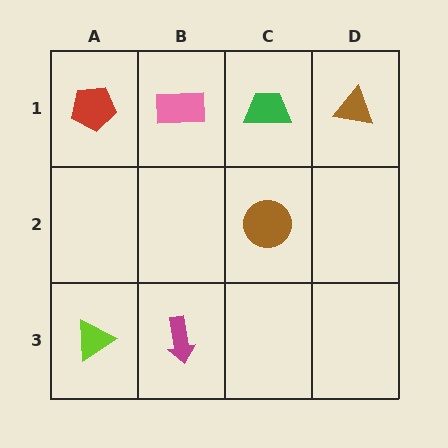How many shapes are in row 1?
4 shapes.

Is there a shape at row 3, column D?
No, that cell is empty.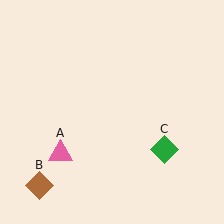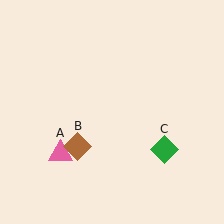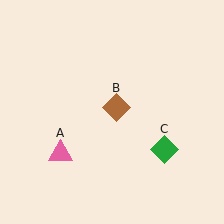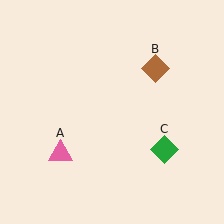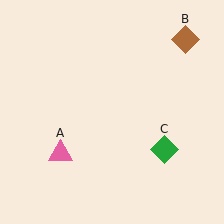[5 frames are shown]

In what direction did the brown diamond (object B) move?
The brown diamond (object B) moved up and to the right.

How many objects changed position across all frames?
1 object changed position: brown diamond (object B).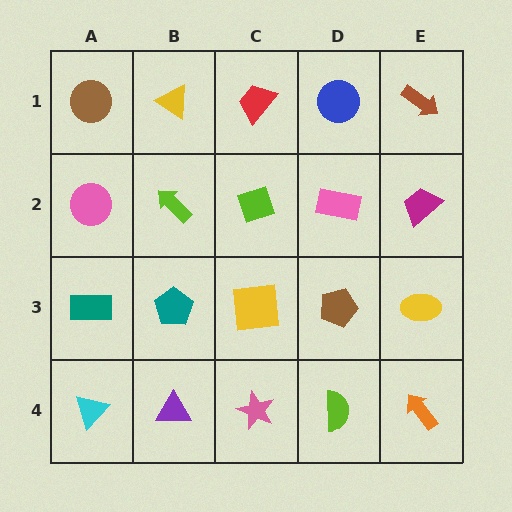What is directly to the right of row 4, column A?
A purple triangle.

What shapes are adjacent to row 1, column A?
A pink circle (row 2, column A), a yellow triangle (row 1, column B).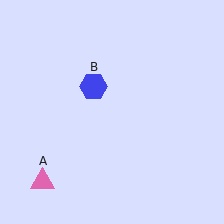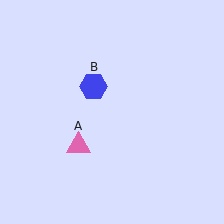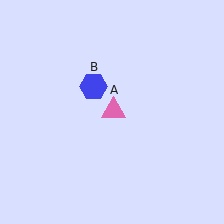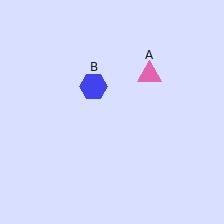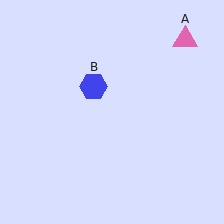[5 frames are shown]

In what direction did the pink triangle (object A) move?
The pink triangle (object A) moved up and to the right.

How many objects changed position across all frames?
1 object changed position: pink triangle (object A).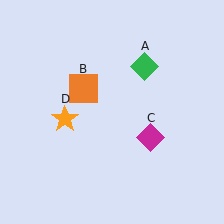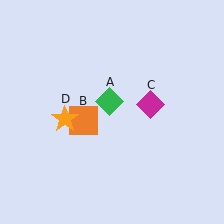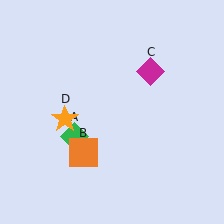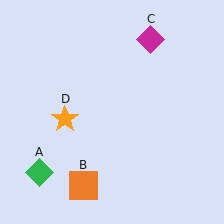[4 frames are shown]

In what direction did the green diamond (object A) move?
The green diamond (object A) moved down and to the left.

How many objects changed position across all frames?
3 objects changed position: green diamond (object A), orange square (object B), magenta diamond (object C).